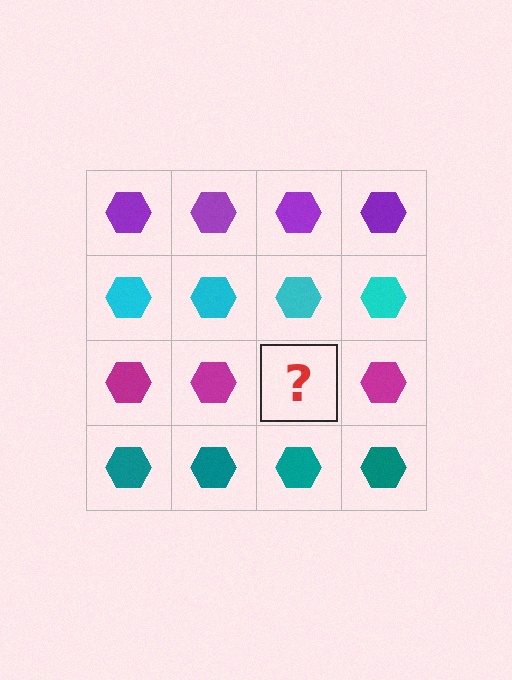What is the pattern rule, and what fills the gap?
The rule is that each row has a consistent color. The gap should be filled with a magenta hexagon.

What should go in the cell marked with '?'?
The missing cell should contain a magenta hexagon.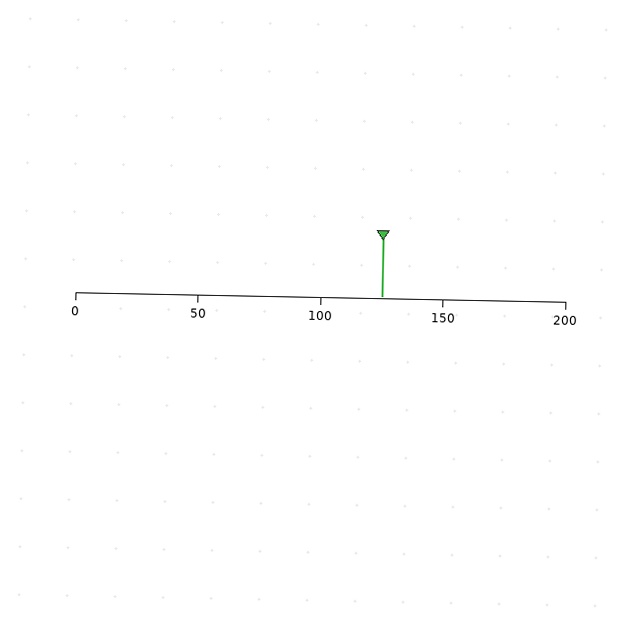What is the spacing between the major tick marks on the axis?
The major ticks are spaced 50 apart.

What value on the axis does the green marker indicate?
The marker indicates approximately 125.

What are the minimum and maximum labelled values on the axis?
The axis runs from 0 to 200.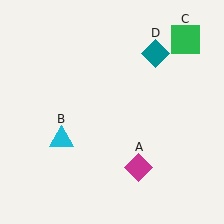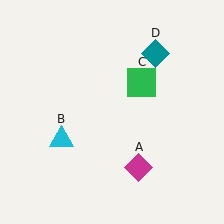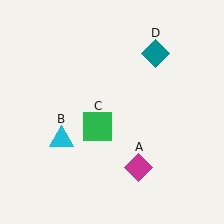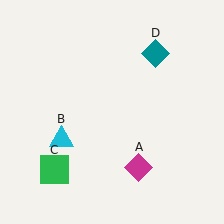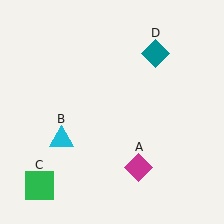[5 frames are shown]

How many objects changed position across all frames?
1 object changed position: green square (object C).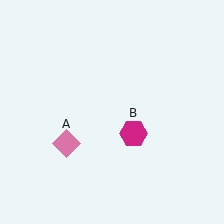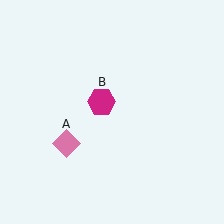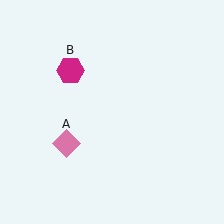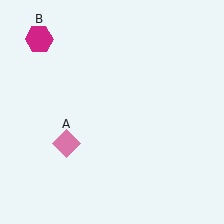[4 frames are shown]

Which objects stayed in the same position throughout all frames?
Pink diamond (object A) remained stationary.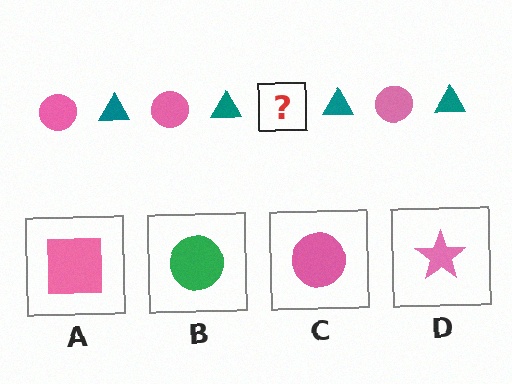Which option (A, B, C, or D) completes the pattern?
C.